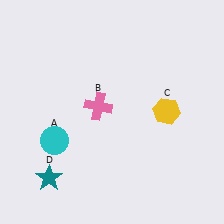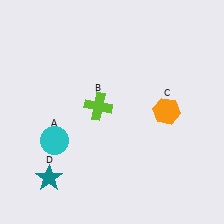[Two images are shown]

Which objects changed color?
B changed from pink to lime. C changed from yellow to orange.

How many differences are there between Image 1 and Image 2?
There are 2 differences between the two images.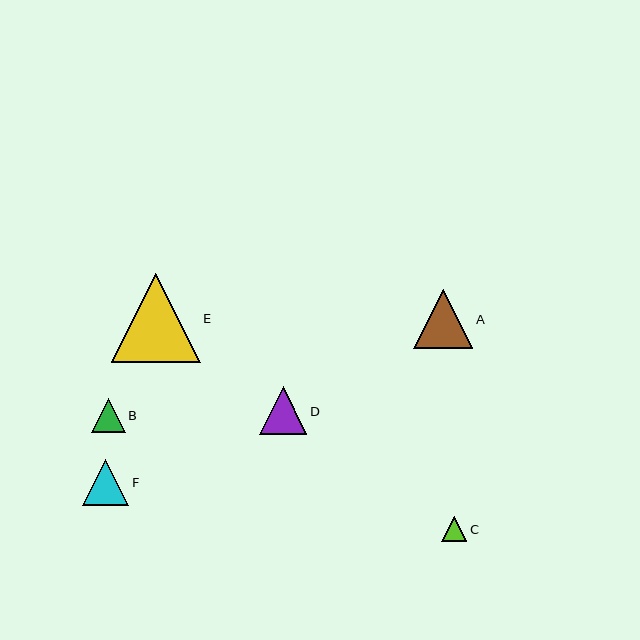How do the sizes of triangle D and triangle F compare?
Triangle D and triangle F are approximately the same size.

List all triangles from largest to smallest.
From largest to smallest: E, A, D, F, B, C.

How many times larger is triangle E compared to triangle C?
Triangle E is approximately 3.6 times the size of triangle C.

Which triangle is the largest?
Triangle E is the largest with a size of approximately 89 pixels.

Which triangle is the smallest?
Triangle C is the smallest with a size of approximately 25 pixels.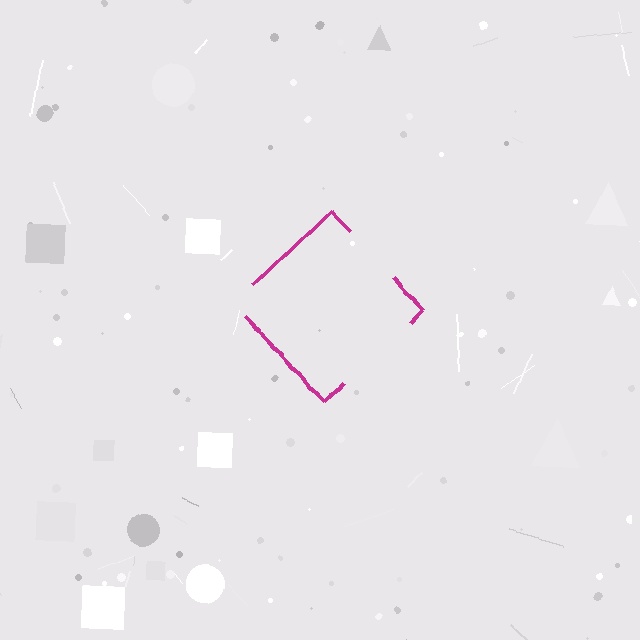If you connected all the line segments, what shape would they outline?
They would outline a diamond.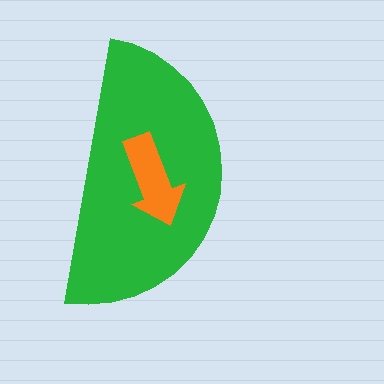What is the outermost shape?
The green semicircle.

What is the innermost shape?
The orange arrow.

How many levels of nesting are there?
2.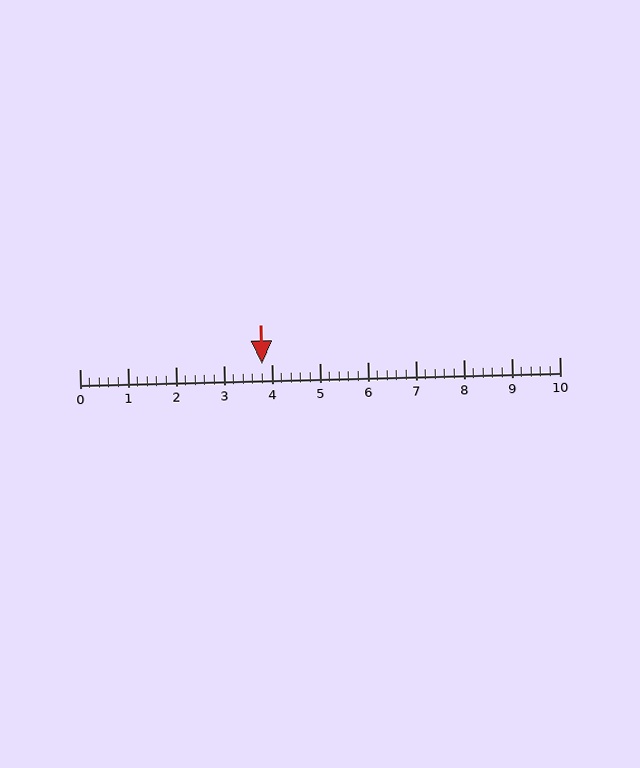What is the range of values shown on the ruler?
The ruler shows values from 0 to 10.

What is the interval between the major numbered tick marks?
The major tick marks are spaced 1 units apart.